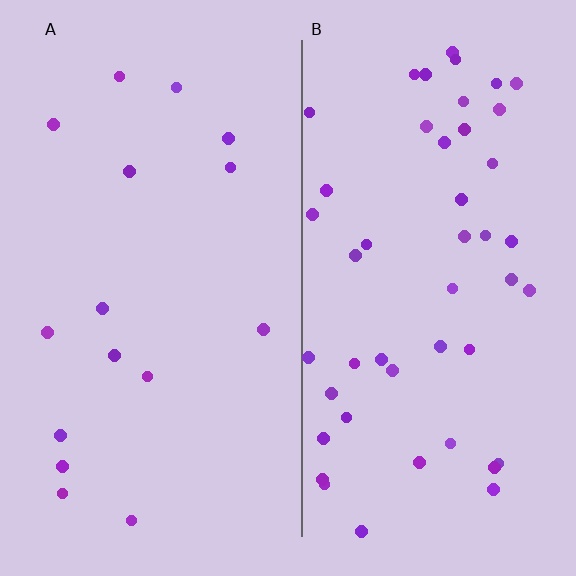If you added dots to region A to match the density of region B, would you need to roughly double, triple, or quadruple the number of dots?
Approximately triple.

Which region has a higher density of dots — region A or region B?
B (the right).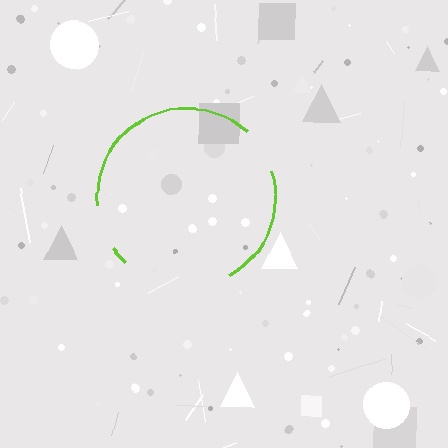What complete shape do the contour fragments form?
The contour fragments form a circle.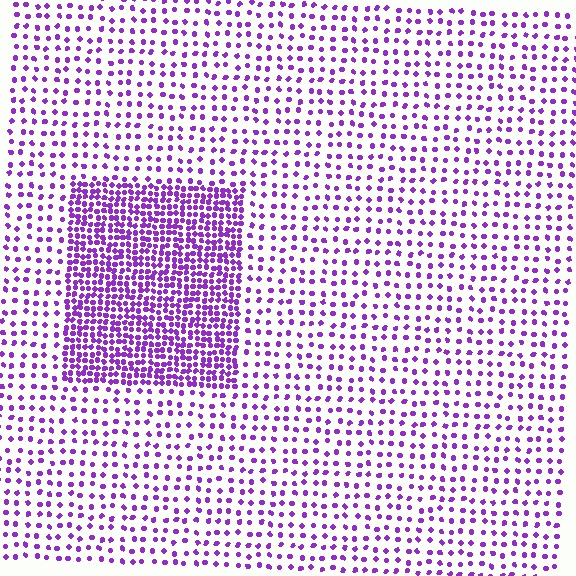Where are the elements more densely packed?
The elements are more densely packed inside the rectangle boundary.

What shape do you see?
I see a rectangle.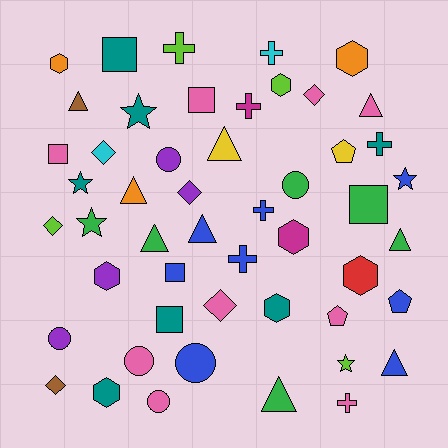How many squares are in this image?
There are 6 squares.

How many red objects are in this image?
There is 1 red object.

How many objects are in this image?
There are 50 objects.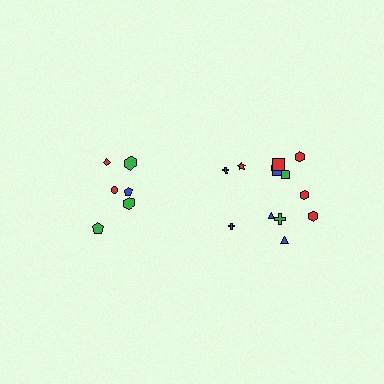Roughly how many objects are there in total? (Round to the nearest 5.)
Roughly 20 objects in total.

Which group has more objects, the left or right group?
The right group.